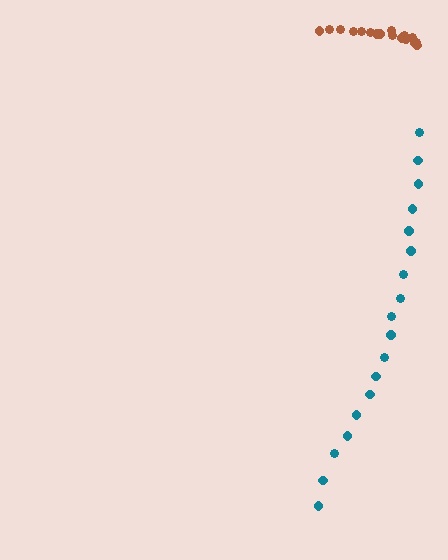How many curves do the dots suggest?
There are 2 distinct paths.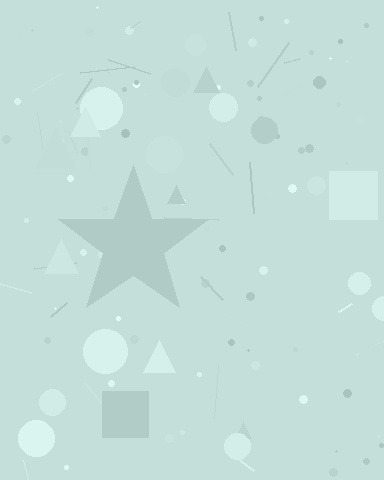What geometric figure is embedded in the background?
A star is embedded in the background.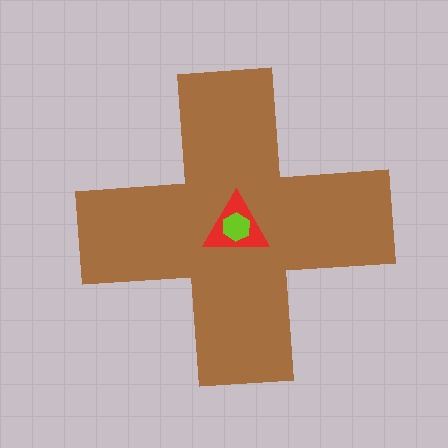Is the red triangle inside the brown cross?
Yes.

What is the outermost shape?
The brown cross.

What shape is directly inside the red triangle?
The lime hexagon.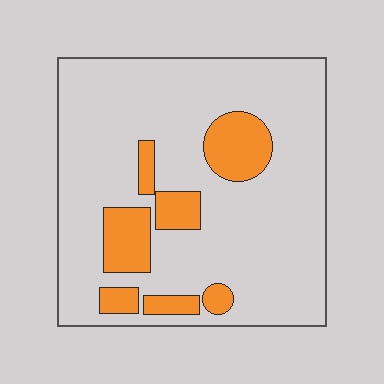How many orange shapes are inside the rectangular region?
7.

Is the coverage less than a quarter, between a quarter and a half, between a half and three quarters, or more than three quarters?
Less than a quarter.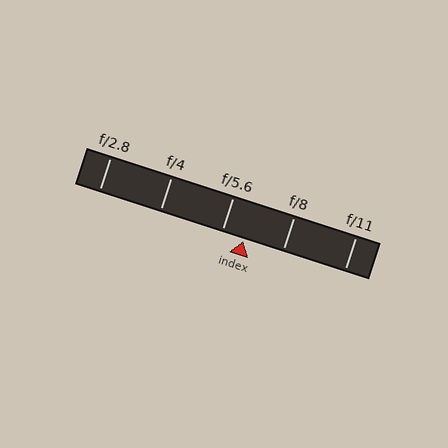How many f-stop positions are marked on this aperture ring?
There are 5 f-stop positions marked.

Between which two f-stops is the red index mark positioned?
The index mark is between f/5.6 and f/8.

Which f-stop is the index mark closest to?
The index mark is closest to f/5.6.